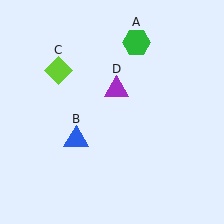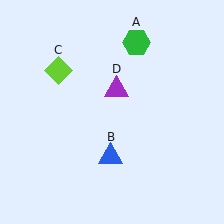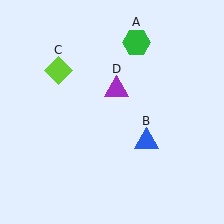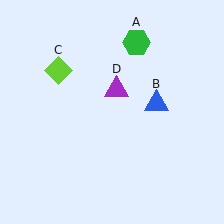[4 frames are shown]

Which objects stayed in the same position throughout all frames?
Green hexagon (object A) and lime diamond (object C) and purple triangle (object D) remained stationary.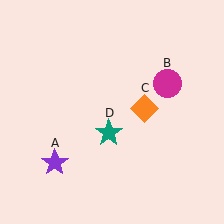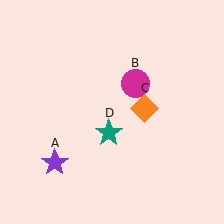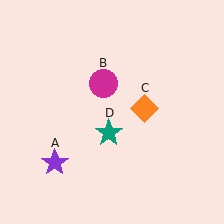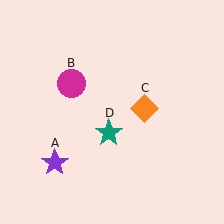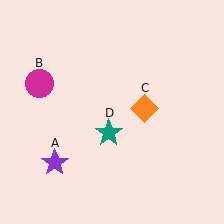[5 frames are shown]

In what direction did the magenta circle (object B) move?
The magenta circle (object B) moved left.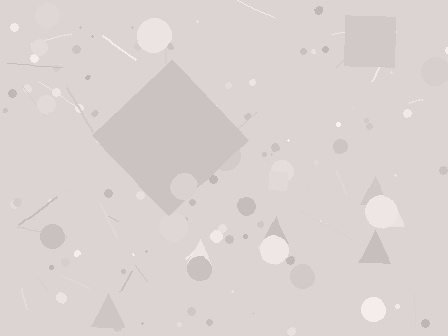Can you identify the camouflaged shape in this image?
The camouflaged shape is a diamond.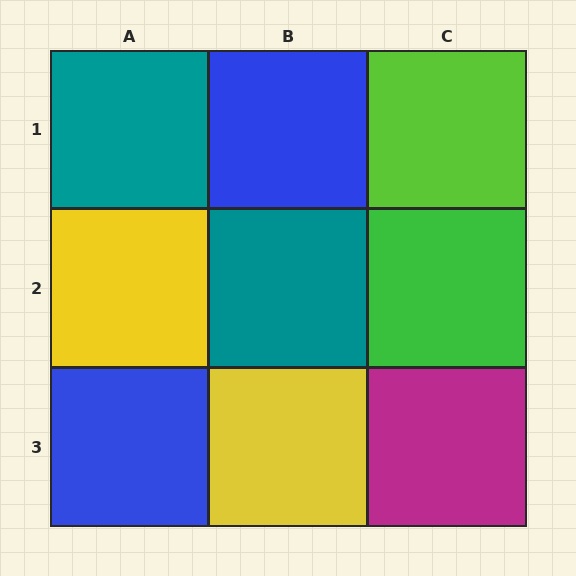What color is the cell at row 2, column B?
Teal.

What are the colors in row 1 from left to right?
Teal, blue, lime.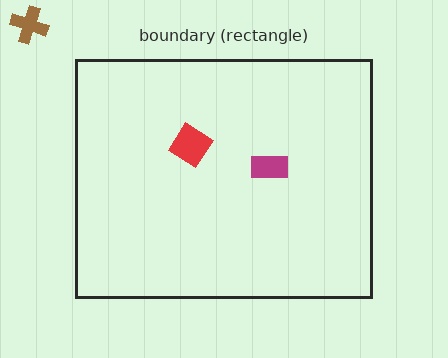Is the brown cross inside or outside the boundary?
Outside.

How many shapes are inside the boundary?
2 inside, 1 outside.